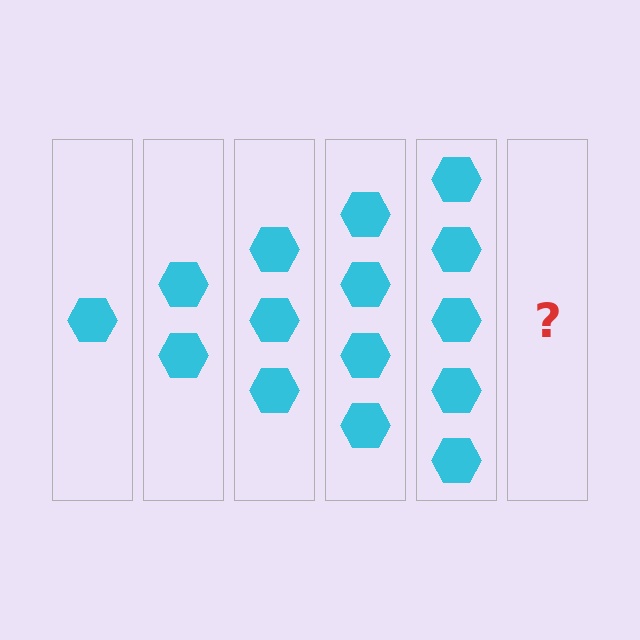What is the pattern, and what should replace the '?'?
The pattern is that each step adds one more hexagon. The '?' should be 6 hexagons.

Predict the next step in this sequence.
The next step is 6 hexagons.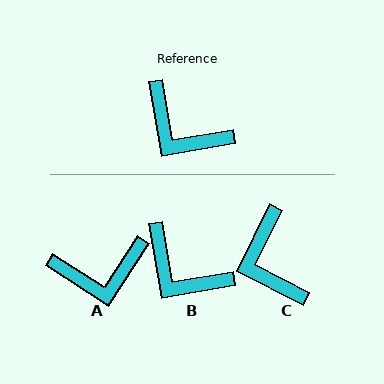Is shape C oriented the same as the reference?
No, it is off by about 36 degrees.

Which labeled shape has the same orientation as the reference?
B.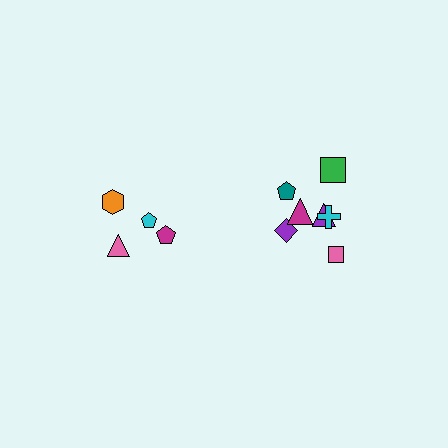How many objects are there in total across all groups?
There are 11 objects.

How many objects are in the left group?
There are 4 objects.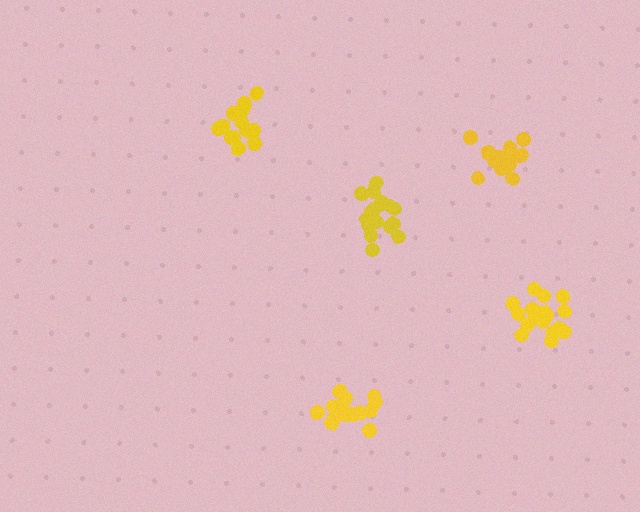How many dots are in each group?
Group 1: 16 dots, Group 2: 17 dots, Group 3: 15 dots, Group 4: 17 dots, Group 5: 20 dots (85 total).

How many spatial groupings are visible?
There are 5 spatial groupings.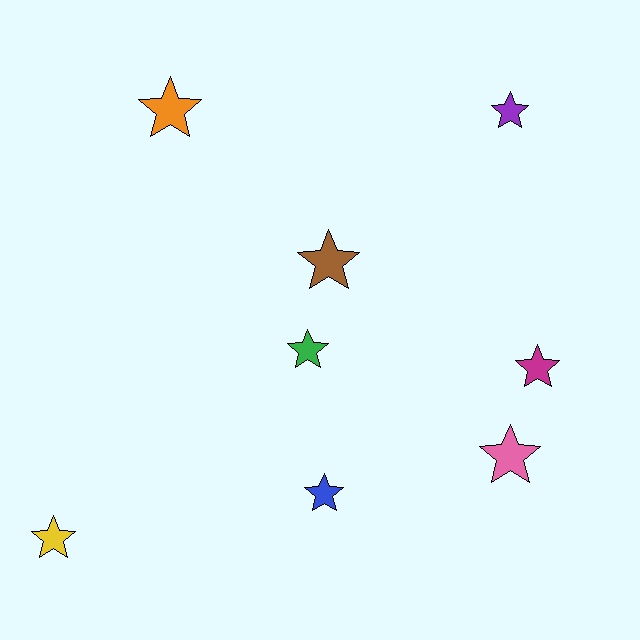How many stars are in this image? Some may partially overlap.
There are 8 stars.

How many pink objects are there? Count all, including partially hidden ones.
There is 1 pink object.